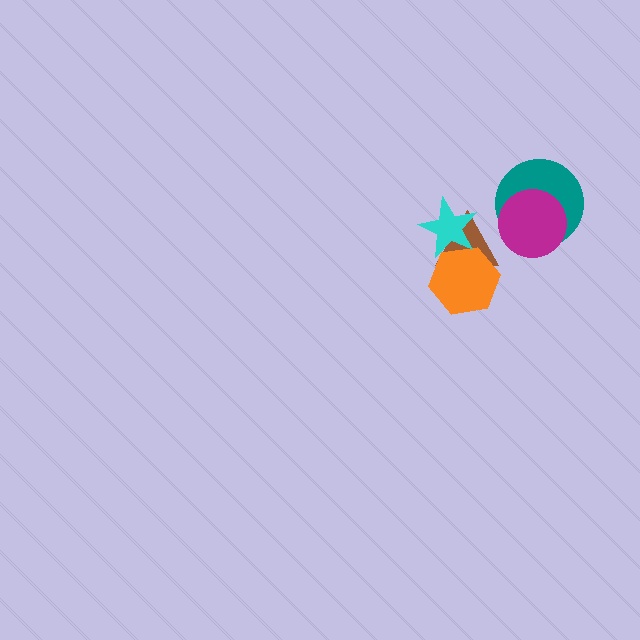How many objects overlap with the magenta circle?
1 object overlaps with the magenta circle.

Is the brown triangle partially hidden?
Yes, it is partially covered by another shape.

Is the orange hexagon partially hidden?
Yes, it is partially covered by another shape.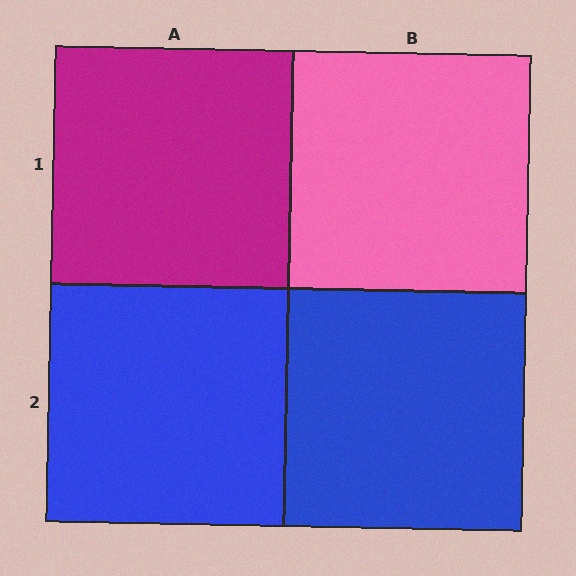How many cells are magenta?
1 cell is magenta.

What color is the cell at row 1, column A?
Magenta.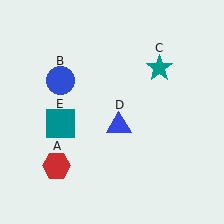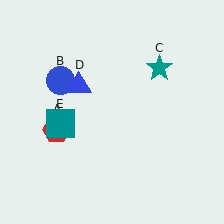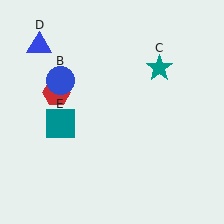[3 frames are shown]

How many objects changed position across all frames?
2 objects changed position: red hexagon (object A), blue triangle (object D).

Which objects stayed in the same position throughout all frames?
Blue circle (object B) and teal star (object C) and teal square (object E) remained stationary.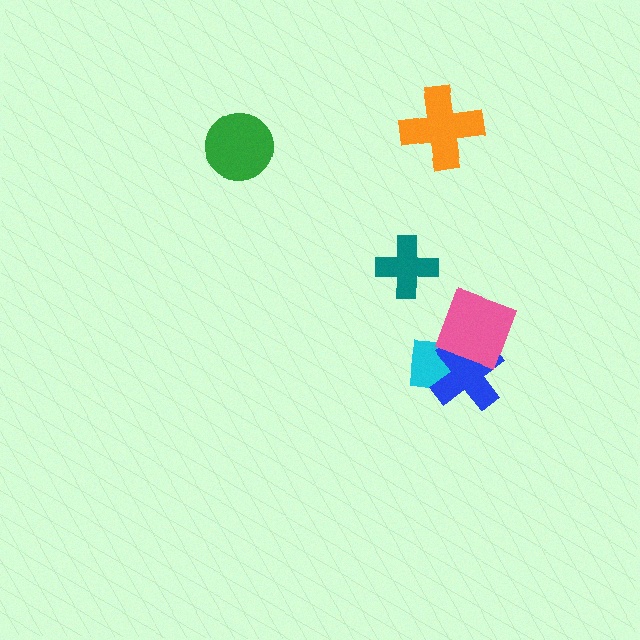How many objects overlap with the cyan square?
2 objects overlap with the cyan square.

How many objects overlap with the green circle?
0 objects overlap with the green circle.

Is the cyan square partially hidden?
Yes, it is partially covered by another shape.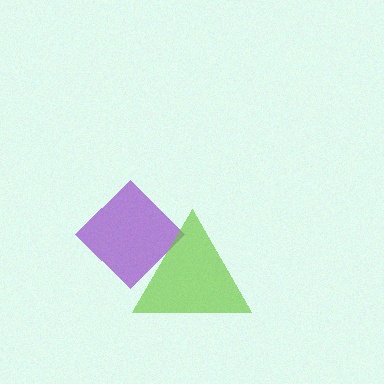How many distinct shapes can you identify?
There are 2 distinct shapes: a purple diamond, a lime triangle.